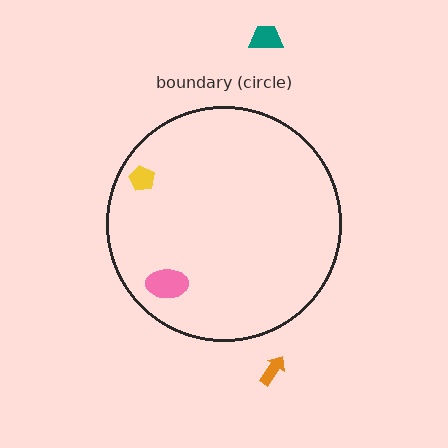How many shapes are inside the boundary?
2 inside, 2 outside.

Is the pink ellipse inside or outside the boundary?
Inside.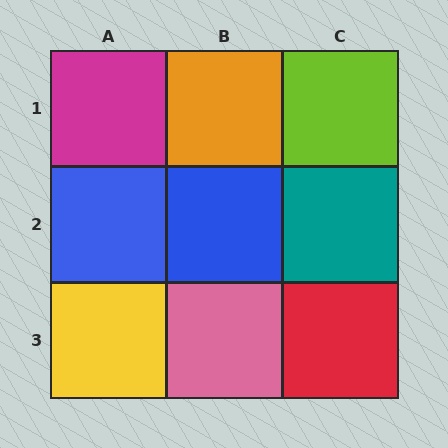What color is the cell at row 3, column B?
Pink.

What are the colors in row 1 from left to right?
Magenta, orange, lime.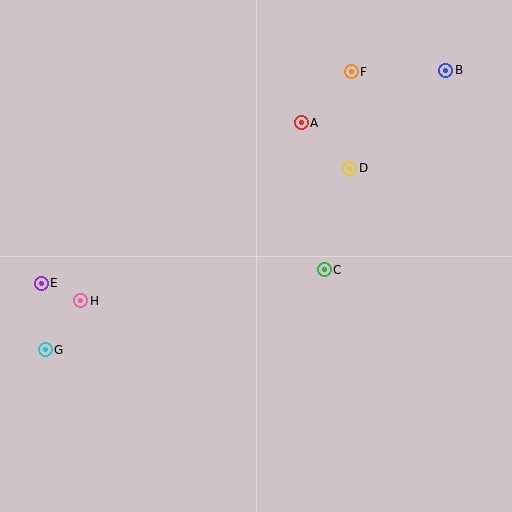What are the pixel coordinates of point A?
Point A is at (301, 123).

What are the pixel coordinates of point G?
Point G is at (45, 350).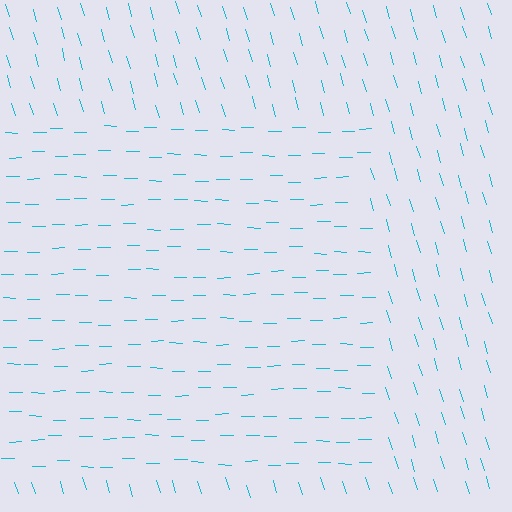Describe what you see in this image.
The image is filled with small cyan line segments. A rectangle region in the image has lines oriented differently from the surrounding lines, creating a visible texture boundary.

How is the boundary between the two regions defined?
The boundary is defined purely by a change in line orientation (approximately 74 degrees difference). All lines are the same color and thickness.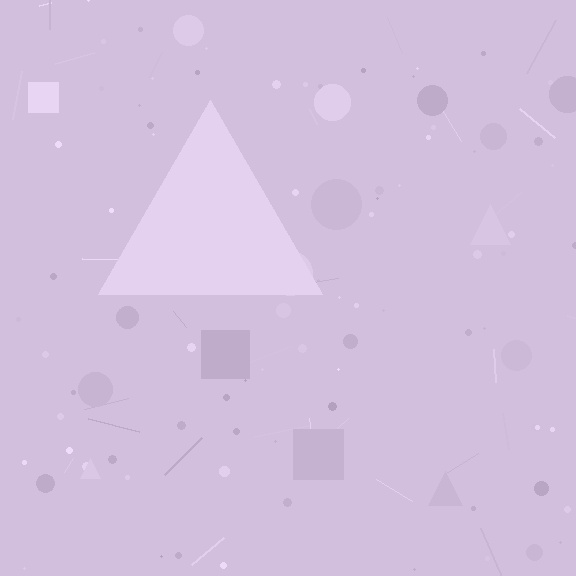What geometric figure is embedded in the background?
A triangle is embedded in the background.